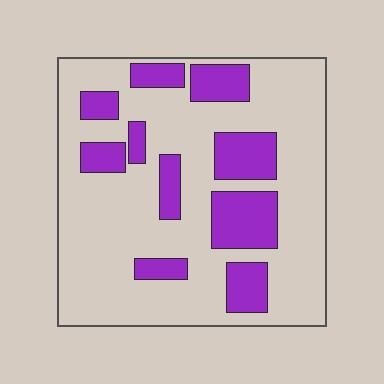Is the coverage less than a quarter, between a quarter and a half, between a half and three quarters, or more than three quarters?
Between a quarter and a half.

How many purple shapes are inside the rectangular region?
10.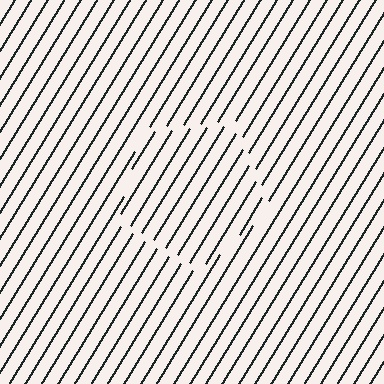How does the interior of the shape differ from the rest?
The interior of the shape contains the same grating, shifted by half a period — the contour is defined by the phase discontinuity where line-ends from the inner and outer gratings abut.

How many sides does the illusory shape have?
5 sides — the line-ends trace a pentagon.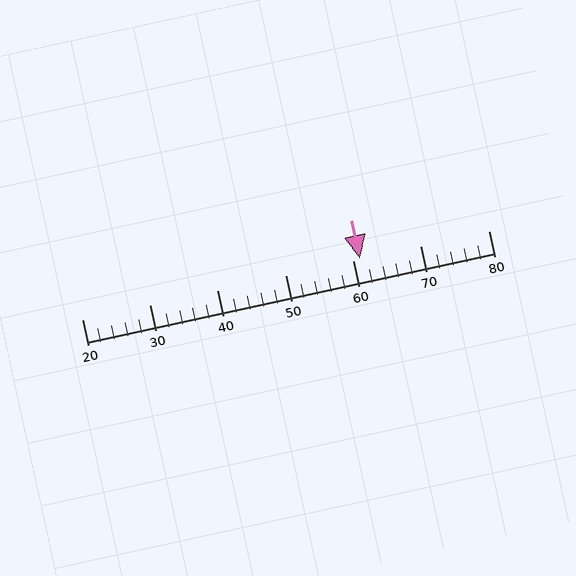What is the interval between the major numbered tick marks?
The major tick marks are spaced 10 units apart.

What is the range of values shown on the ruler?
The ruler shows values from 20 to 80.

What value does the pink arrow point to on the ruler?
The pink arrow points to approximately 61.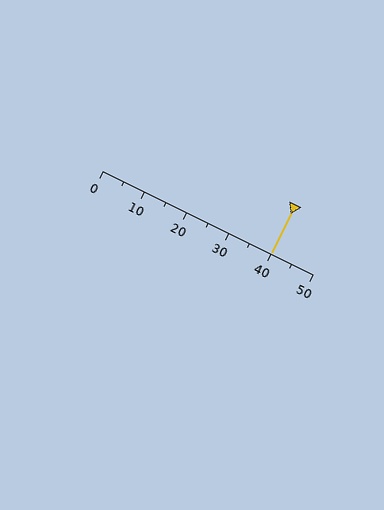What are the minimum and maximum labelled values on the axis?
The axis runs from 0 to 50.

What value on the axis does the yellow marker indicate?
The marker indicates approximately 40.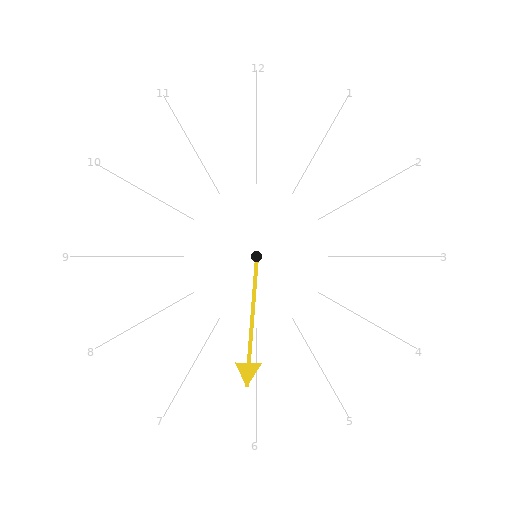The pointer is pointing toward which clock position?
Roughly 6 o'clock.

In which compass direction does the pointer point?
South.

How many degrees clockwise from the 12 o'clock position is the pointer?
Approximately 184 degrees.